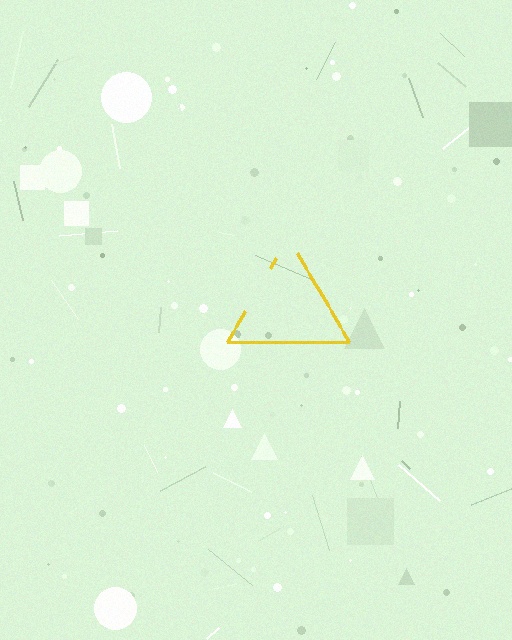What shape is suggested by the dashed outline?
The dashed outline suggests a triangle.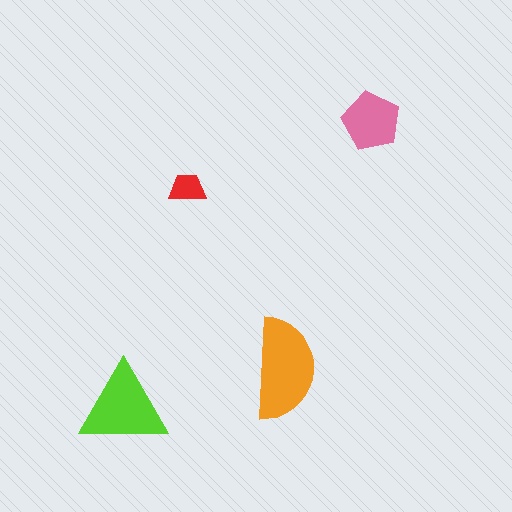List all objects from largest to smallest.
The orange semicircle, the lime triangle, the pink pentagon, the red trapezoid.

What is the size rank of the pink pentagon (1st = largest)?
3rd.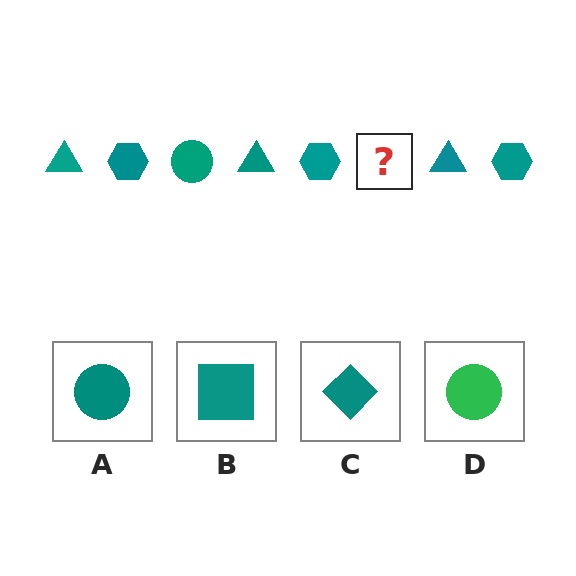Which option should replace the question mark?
Option A.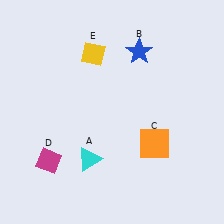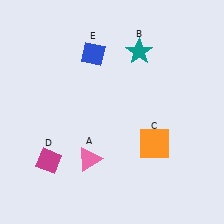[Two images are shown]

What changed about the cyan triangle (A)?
In Image 1, A is cyan. In Image 2, it changed to pink.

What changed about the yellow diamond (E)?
In Image 1, E is yellow. In Image 2, it changed to blue.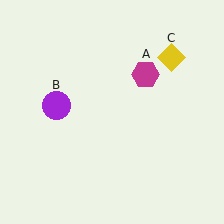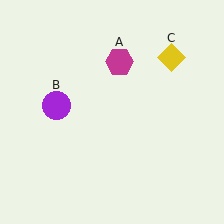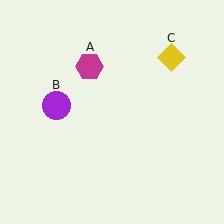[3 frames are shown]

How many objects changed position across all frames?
1 object changed position: magenta hexagon (object A).